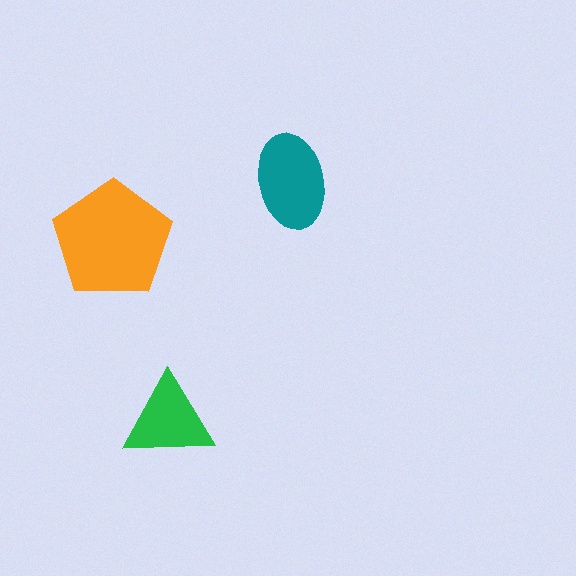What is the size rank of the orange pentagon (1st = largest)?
1st.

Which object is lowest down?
The green triangle is bottommost.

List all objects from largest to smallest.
The orange pentagon, the teal ellipse, the green triangle.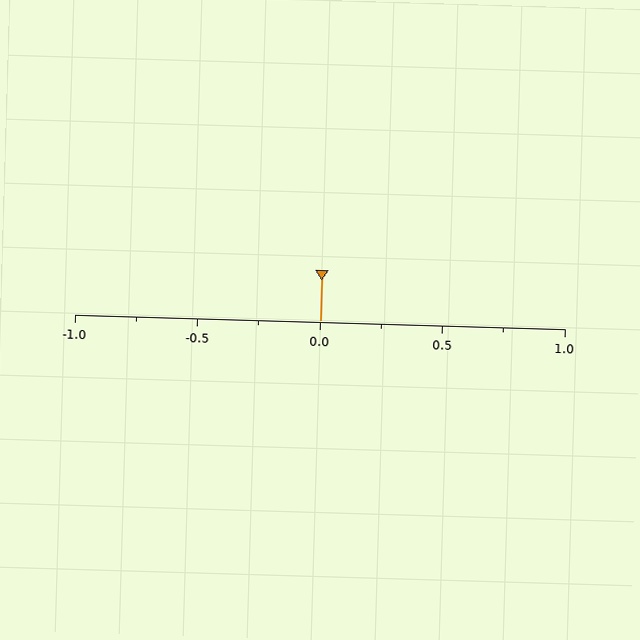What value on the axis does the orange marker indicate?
The marker indicates approximately 0.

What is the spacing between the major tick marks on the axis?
The major ticks are spaced 0.5 apart.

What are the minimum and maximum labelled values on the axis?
The axis runs from -1.0 to 1.0.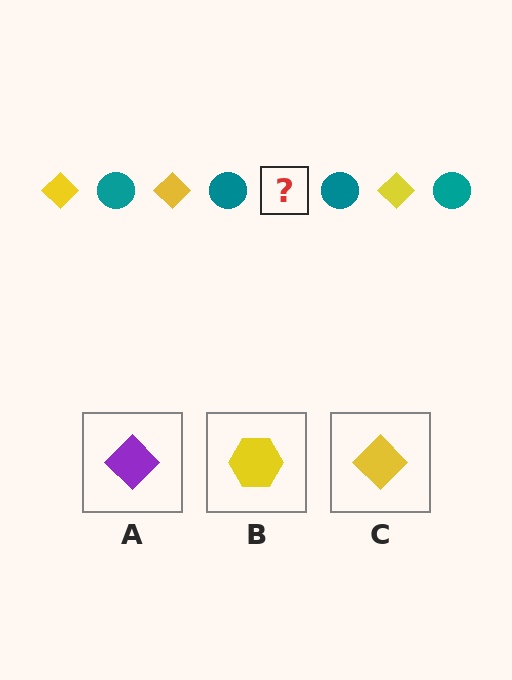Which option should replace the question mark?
Option C.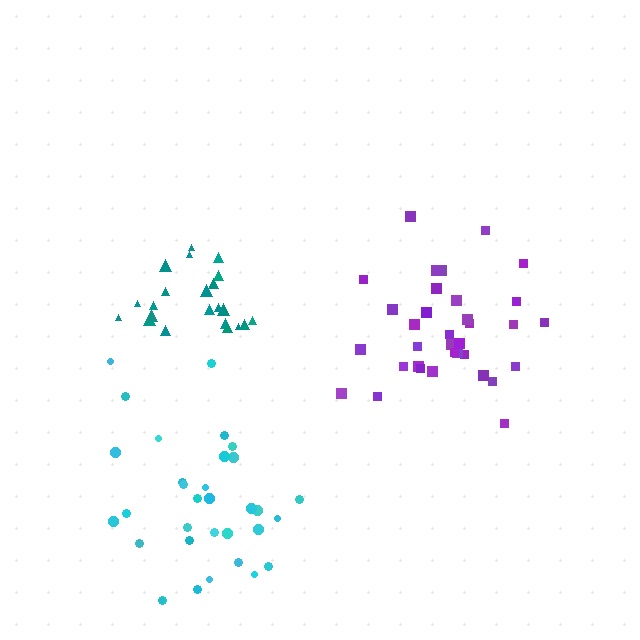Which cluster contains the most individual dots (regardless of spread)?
Purple (34).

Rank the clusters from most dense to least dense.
purple, teal, cyan.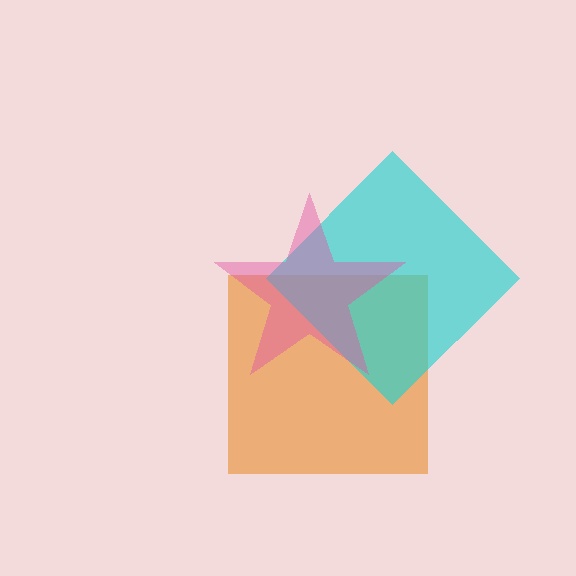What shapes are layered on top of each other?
The layered shapes are: an orange square, a cyan diamond, a pink star.